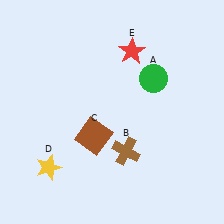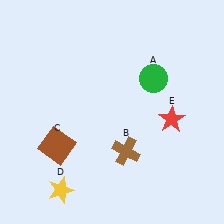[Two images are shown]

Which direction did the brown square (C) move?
The brown square (C) moved left.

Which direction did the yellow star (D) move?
The yellow star (D) moved down.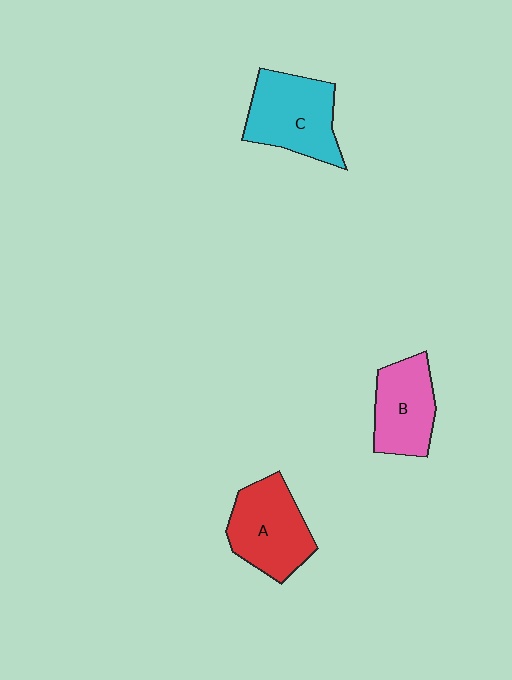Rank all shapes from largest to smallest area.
From largest to smallest: C (cyan), A (red), B (pink).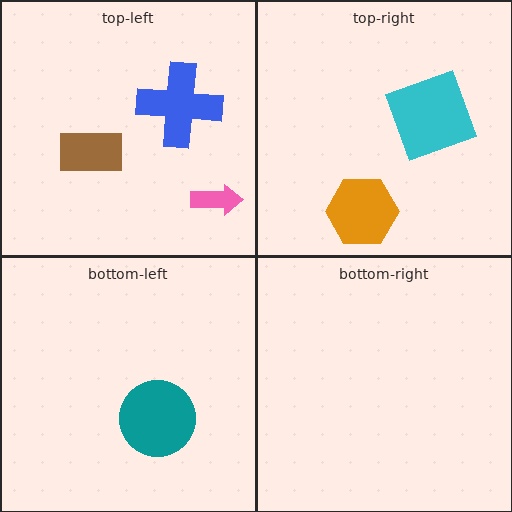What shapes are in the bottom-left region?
The teal circle.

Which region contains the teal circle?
The bottom-left region.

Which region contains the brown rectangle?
The top-left region.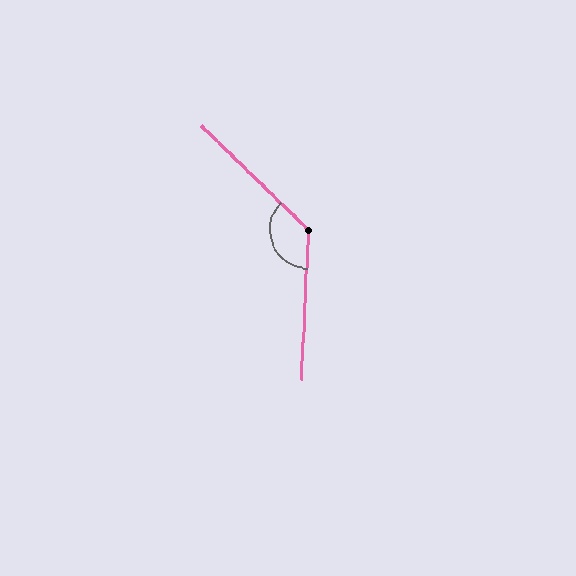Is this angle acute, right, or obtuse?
It is obtuse.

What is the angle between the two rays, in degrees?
Approximately 131 degrees.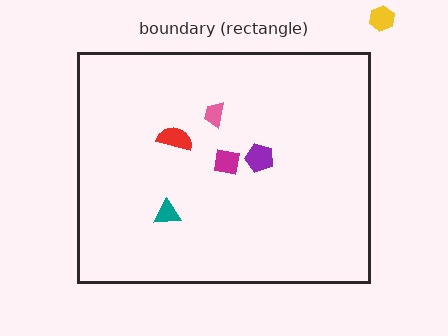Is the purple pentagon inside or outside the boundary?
Inside.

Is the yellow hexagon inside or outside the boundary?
Outside.